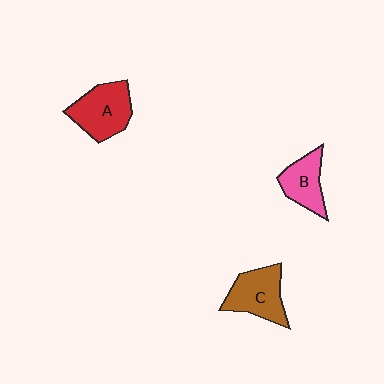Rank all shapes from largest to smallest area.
From largest to smallest: A (red), C (brown), B (pink).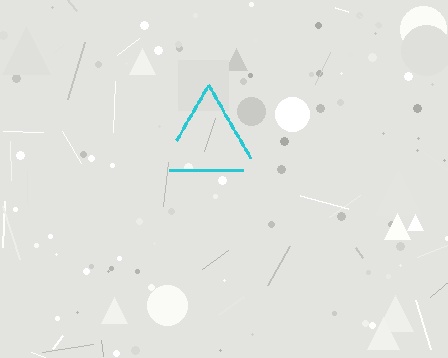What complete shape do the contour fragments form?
The contour fragments form a triangle.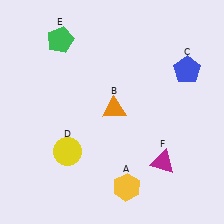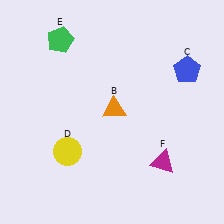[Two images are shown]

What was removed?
The yellow hexagon (A) was removed in Image 2.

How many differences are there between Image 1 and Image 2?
There is 1 difference between the two images.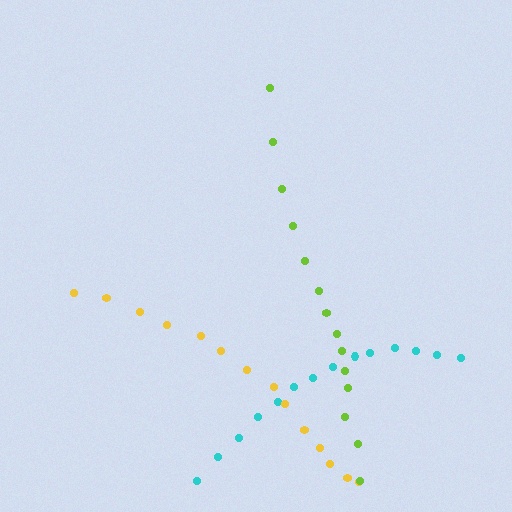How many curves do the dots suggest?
There are 3 distinct paths.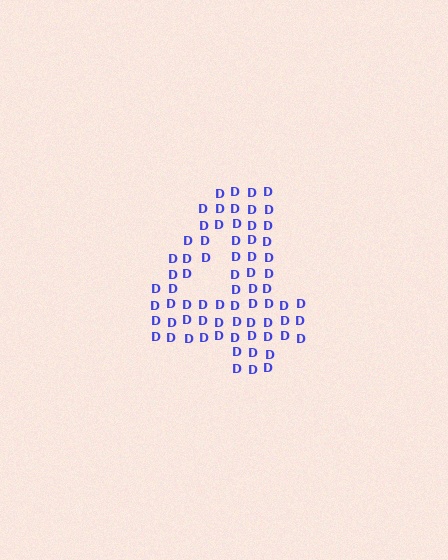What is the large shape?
The large shape is the digit 4.